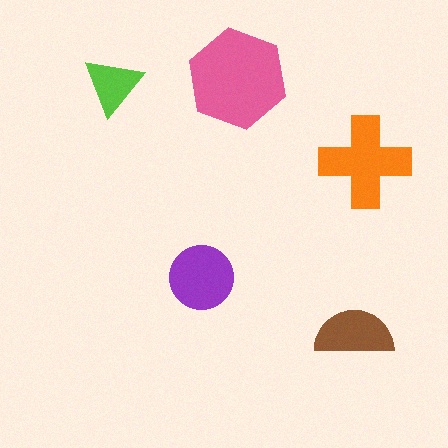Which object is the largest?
The pink hexagon.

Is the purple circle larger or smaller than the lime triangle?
Larger.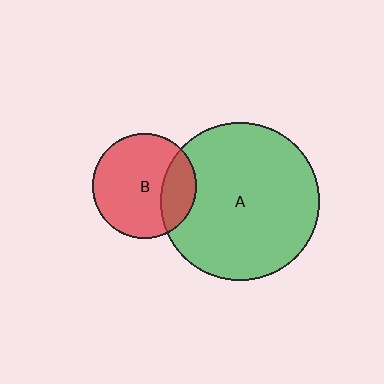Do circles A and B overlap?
Yes.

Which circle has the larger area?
Circle A (green).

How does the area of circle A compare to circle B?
Approximately 2.3 times.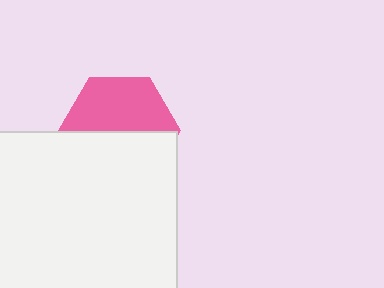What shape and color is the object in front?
The object in front is a white rectangle.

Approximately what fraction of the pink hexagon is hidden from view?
Roughly 48% of the pink hexagon is hidden behind the white rectangle.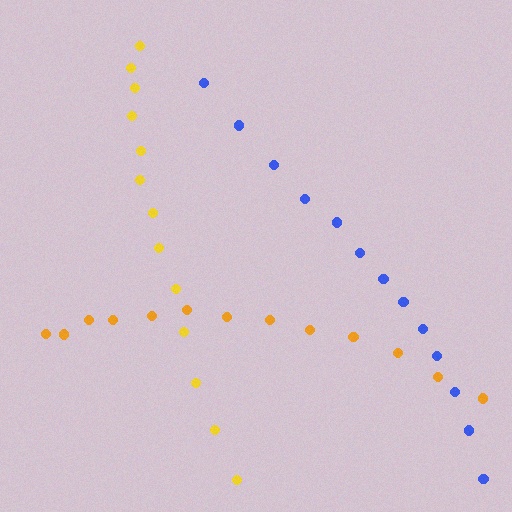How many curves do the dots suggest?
There are 3 distinct paths.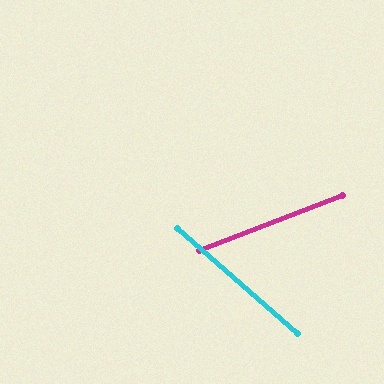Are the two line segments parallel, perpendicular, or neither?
Neither parallel nor perpendicular — they differ by about 62°.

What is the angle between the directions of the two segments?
Approximately 62 degrees.